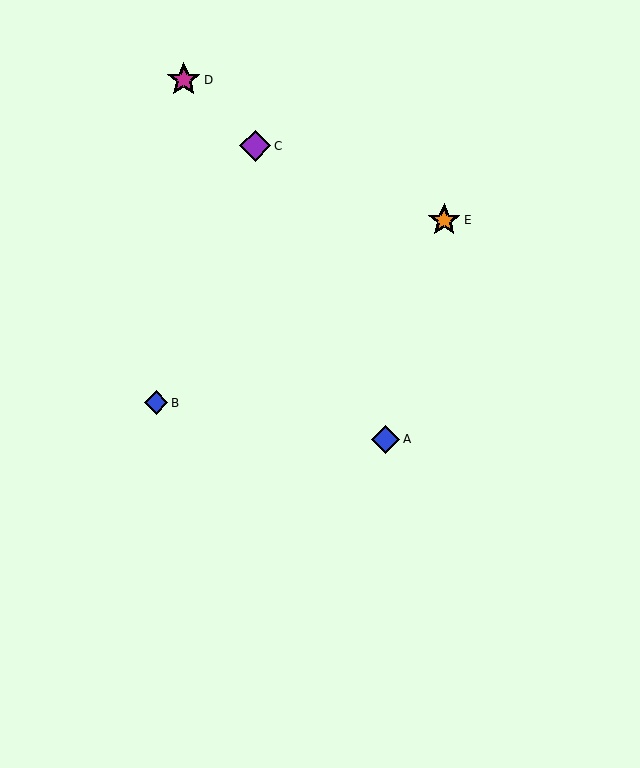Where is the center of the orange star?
The center of the orange star is at (444, 220).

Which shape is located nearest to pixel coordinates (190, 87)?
The magenta star (labeled D) at (184, 80) is nearest to that location.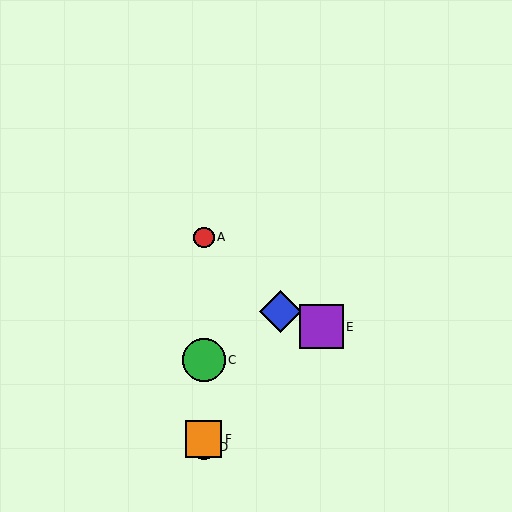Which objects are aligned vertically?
Objects A, C, D, F are aligned vertically.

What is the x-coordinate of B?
Object B is at x≈280.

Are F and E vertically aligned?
No, F is at x≈204 and E is at x≈321.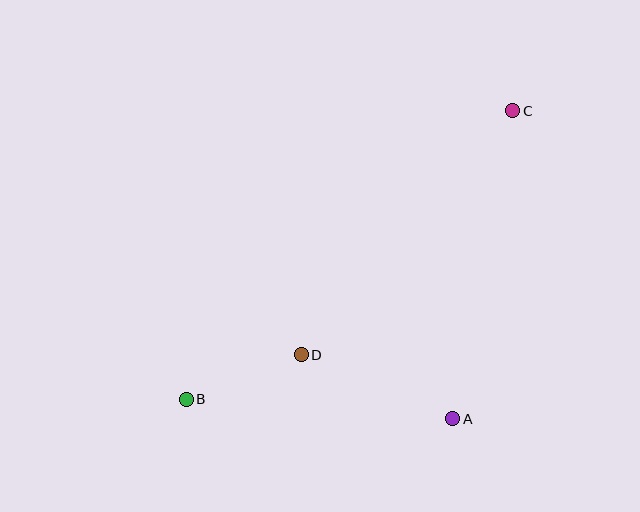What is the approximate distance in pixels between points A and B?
The distance between A and B is approximately 267 pixels.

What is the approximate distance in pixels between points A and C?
The distance between A and C is approximately 314 pixels.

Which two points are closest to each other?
Points B and D are closest to each other.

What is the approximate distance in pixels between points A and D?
The distance between A and D is approximately 165 pixels.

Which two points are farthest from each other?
Points B and C are farthest from each other.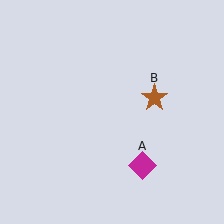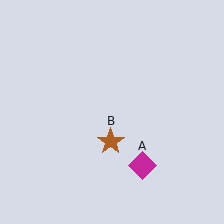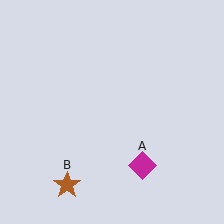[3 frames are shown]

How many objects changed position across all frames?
1 object changed position: brown star (object B).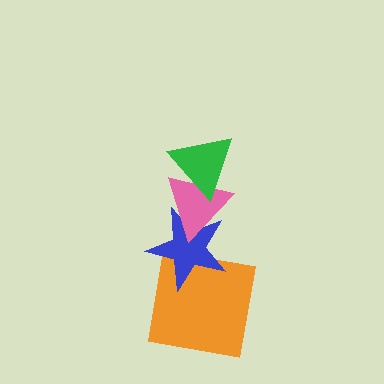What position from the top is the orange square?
The orange square is 4th from the top.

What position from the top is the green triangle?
The green triangle is 1st from the top.